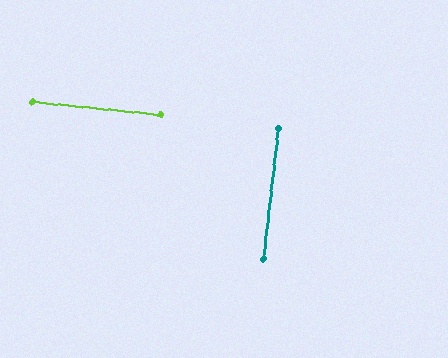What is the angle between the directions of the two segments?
Approximately 89 degrees.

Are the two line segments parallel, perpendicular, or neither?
Perpendicular — they meet at approximately 89°.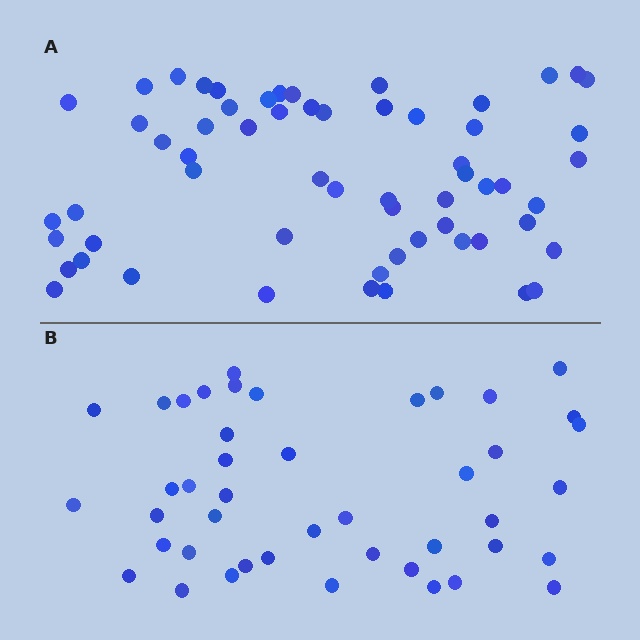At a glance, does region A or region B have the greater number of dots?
Region A (the top region) has more dots.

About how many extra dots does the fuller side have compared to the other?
Region A has approximately 15 more dots than region B.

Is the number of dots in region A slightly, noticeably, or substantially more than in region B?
Region A has noticeably more, but not dramatically so. The ratio is roughly 1.4 to 1.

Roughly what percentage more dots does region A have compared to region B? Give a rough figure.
About 35% more.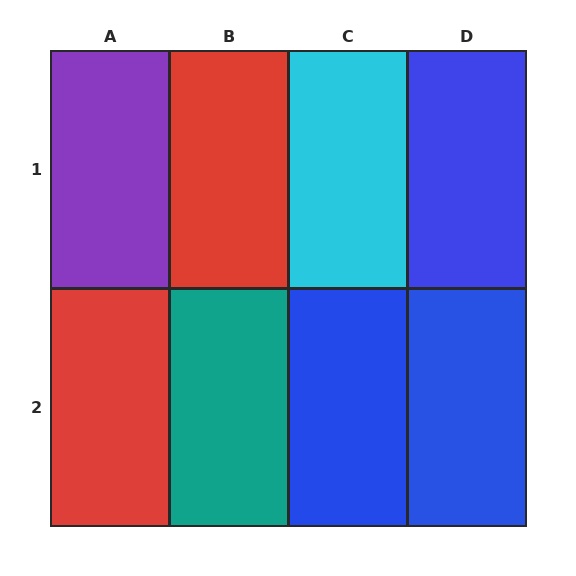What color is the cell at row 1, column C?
Cyan.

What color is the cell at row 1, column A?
Purple.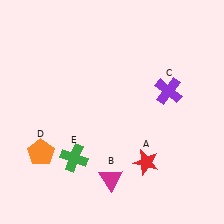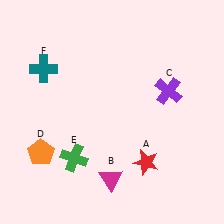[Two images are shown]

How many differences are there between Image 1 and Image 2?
There is 1 difference between the two images.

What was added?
A teal cross (F) was added in Image 2.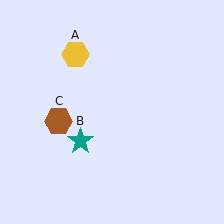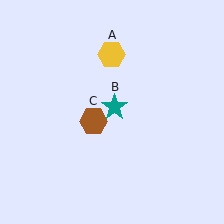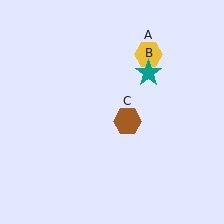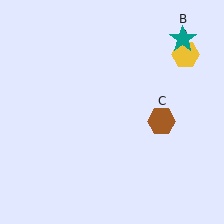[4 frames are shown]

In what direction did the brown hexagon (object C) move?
The brown hexagon (object C) moved right.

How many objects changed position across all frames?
3 objects changed position: yellow hexagon (object A), teal star (object B), brown hexagon (object C).